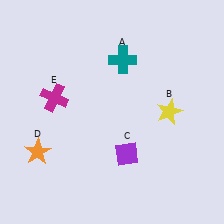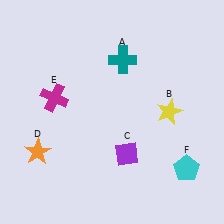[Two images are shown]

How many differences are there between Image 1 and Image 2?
There is 1 difference between the two images.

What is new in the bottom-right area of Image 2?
A cyan pentagon (F) was added in the bottom-right area of Image 2.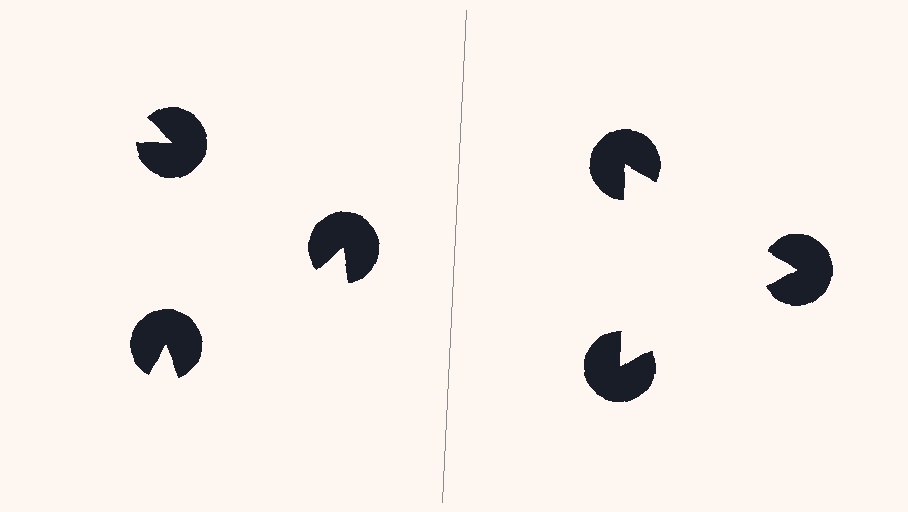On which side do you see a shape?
An illusory triangle appears on the right side. On the left side the wedge cuts are rotated, so no coherent shape forms.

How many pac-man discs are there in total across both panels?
6 — 3 on each side.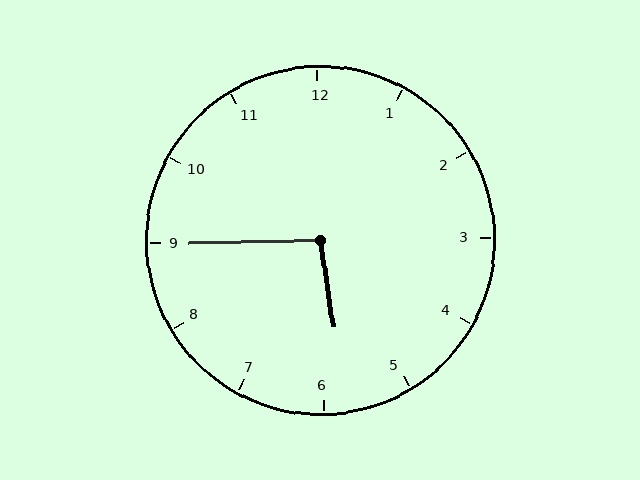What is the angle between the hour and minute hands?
Approximately 98 degrees.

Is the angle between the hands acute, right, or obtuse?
It is obtuse.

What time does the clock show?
5:45.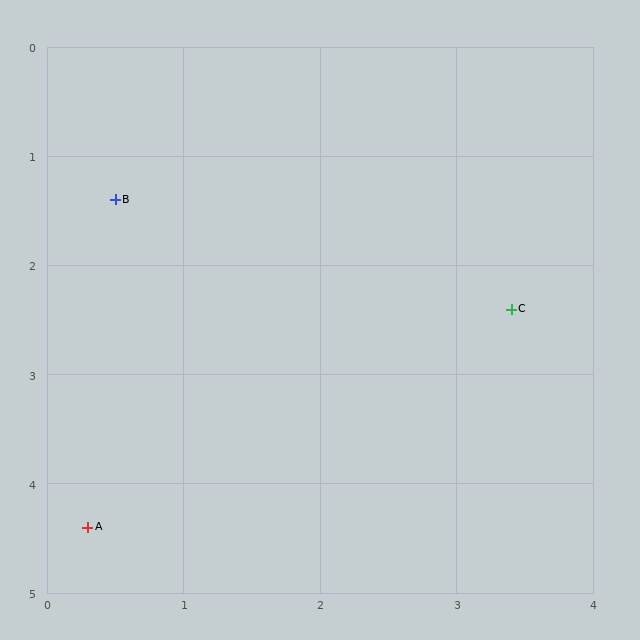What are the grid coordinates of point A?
Point A is at approximately (0.3, 4.4).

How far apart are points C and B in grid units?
Points C and B are about 3.1 grid units apart.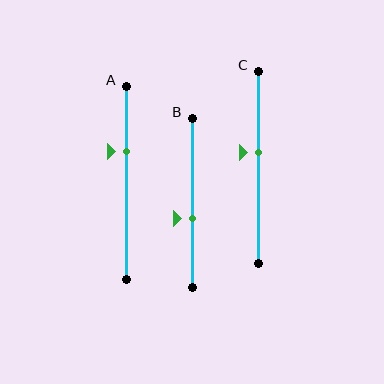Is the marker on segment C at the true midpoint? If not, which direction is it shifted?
No, the marker on segment C is shifted upward by about 8% of the segment length.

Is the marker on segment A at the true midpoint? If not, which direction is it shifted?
No, the marker on segment A is shifted upward by about 17% of the segment length.